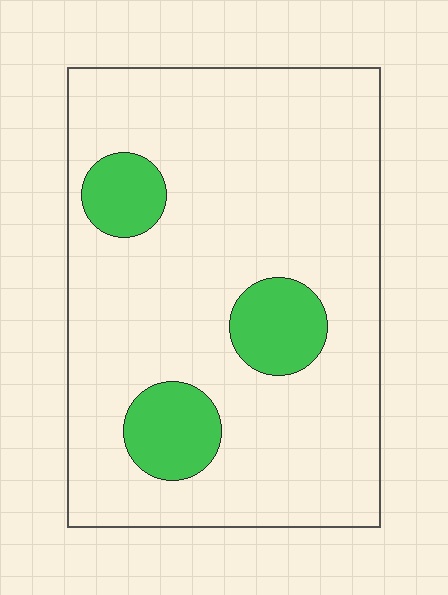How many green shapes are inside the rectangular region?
3.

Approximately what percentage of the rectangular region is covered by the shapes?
Approximately 15%.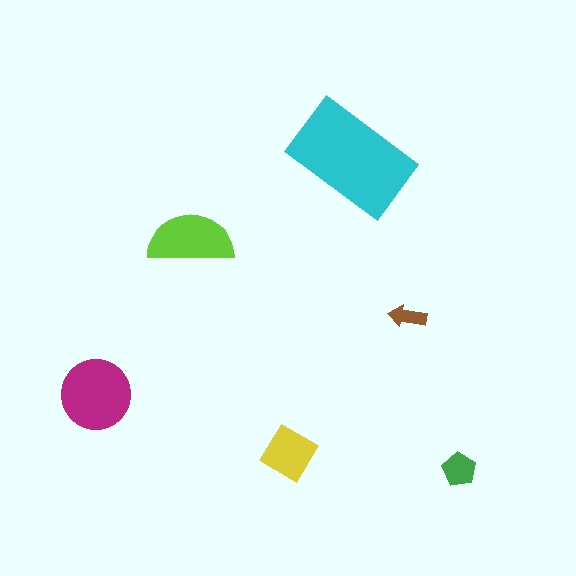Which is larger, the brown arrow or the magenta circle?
The magenta circle.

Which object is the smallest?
The brown arrow.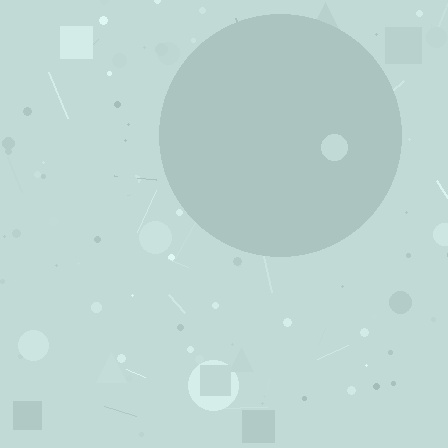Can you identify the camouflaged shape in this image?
The camouflaged shape is a circle.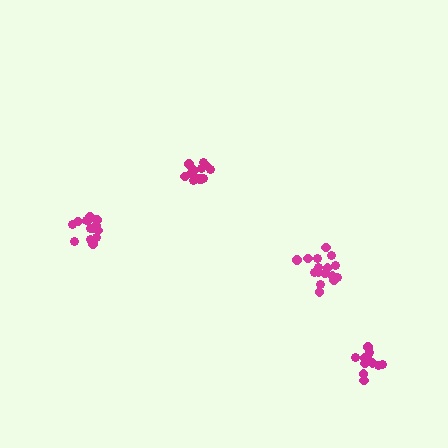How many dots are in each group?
Group 1: 16 dots, Group 2: 15 dots, Group 3: 14 dots, Group 4: 12 dots (57 total).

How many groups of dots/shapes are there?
There are 4 groups.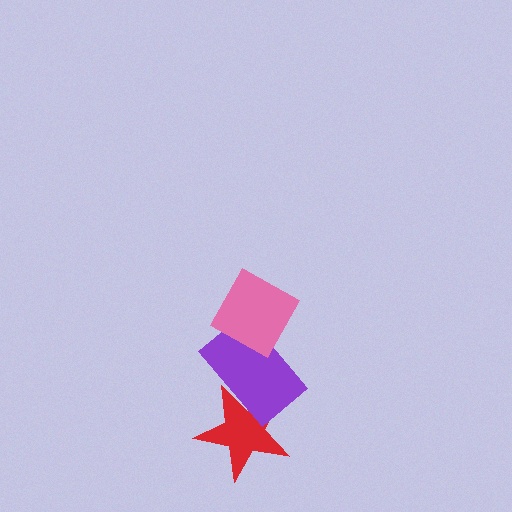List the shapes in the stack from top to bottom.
From top to bottom: the pink diamond, the purple rectangle, the red star.